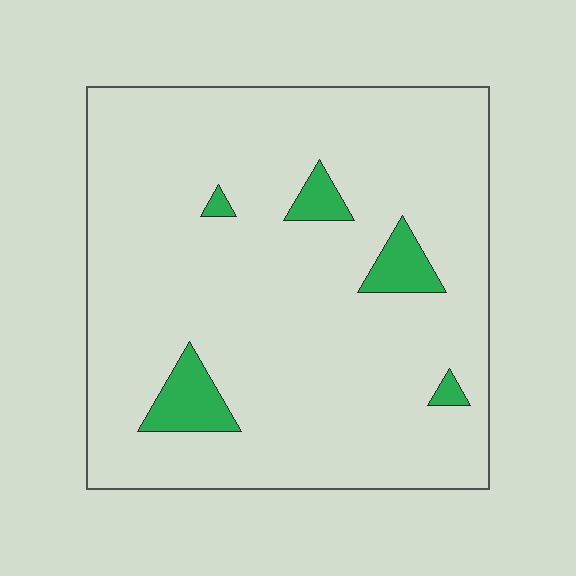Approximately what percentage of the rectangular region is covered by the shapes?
Approximately 5%.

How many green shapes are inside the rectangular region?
5.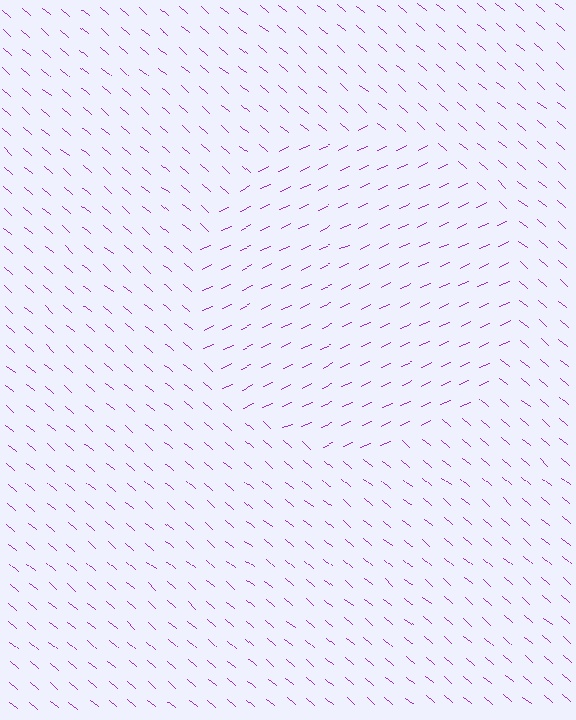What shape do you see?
I see a circle.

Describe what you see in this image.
The image is filled with small purple line segments. A circle region in the image has lines oriented differently from the surrounding lines, creating a visible texture boundary.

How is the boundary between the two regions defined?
The boundary is defined purely by a change in line orientation (approximately 65 degrees difference). All lines are the same color and thickness.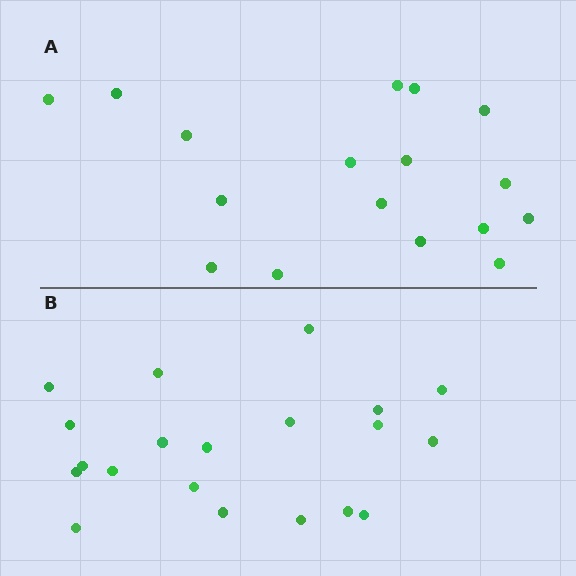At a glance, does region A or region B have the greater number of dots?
Region B (the bottom region) has more dots.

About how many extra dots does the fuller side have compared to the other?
Region B has just a few more — roughly 2 or 3 more dots than region A.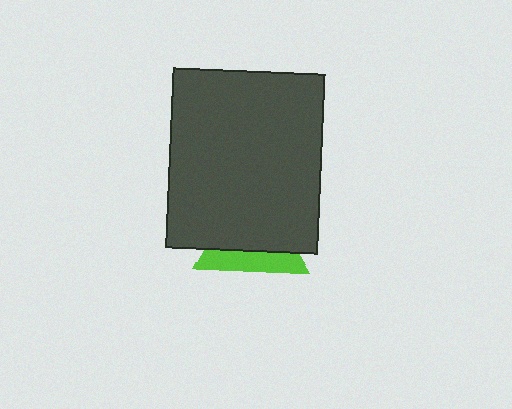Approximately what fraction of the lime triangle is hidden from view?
Roughly 65% of the lime triangle is hidden behind the dark gray rectangle.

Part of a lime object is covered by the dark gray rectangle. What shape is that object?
It is a triangle.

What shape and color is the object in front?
The object in front is a dark gray rectangle.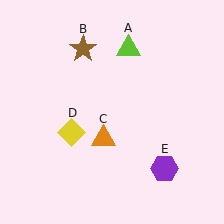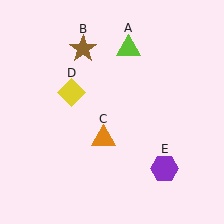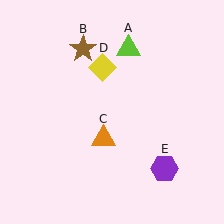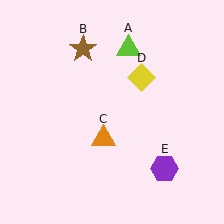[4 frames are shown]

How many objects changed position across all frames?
1 object changed position: yellow diamond (object D).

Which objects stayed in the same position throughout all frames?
Lime triangle (object A) and brown star (object B) and orange triangle (object C) and purple hexagon (object E) remained stationary.